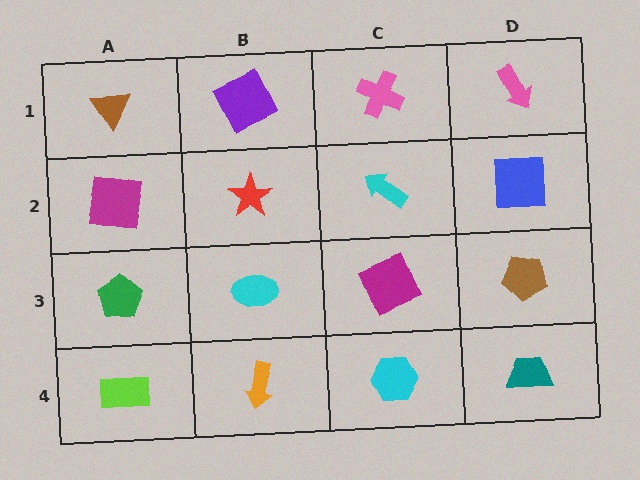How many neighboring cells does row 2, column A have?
3.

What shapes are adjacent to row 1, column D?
A blue square (row 2, column D), a pink cross (row 1, column C).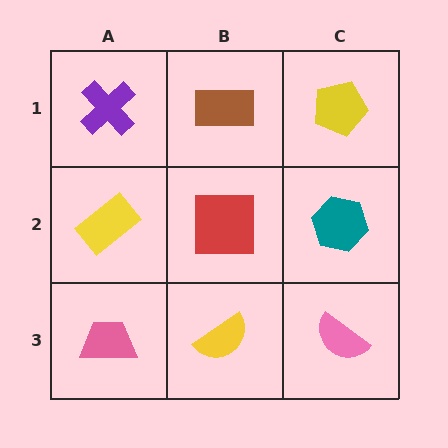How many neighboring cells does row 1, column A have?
2.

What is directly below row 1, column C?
A teal hexagon.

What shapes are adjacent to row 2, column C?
A yellow pentagon (row 1, column C), a pink semicircle (row 3, column C), a red square (row 2, column B).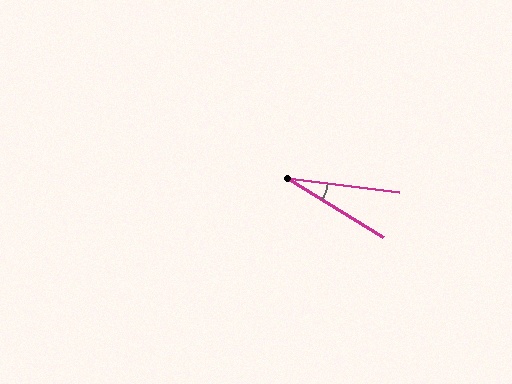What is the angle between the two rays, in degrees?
Approximately 25 degrees.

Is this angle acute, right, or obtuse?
It is acute.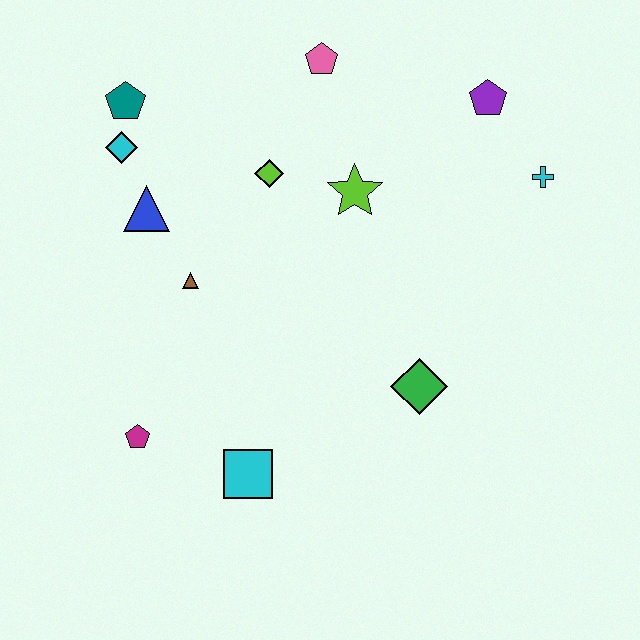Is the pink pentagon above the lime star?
Yes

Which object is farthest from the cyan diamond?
The cyan cross is farthest from the cyan diamond.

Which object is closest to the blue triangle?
The cyan diamond is closest to the blue triangle.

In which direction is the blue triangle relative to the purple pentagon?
The blue triangle is to the left of the purple pentagon.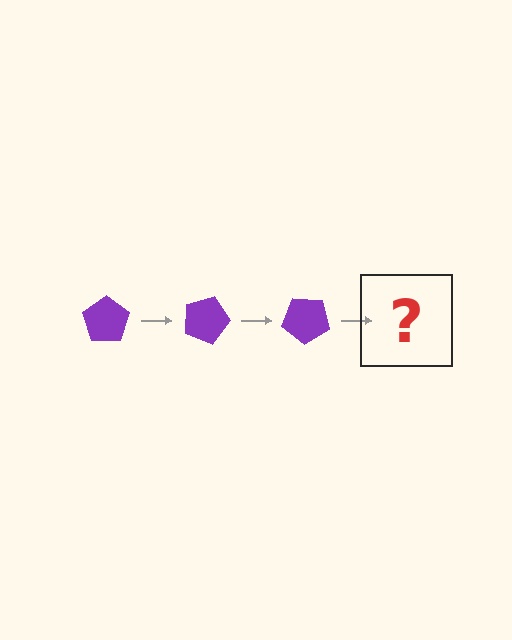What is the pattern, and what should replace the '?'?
The pattern is that the pentagon rotates 20 degrees each step. The '?' should be a purple pentagon rotated 60 degrees.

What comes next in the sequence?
The next element should be a purple pentagon rotated 60 degrees.